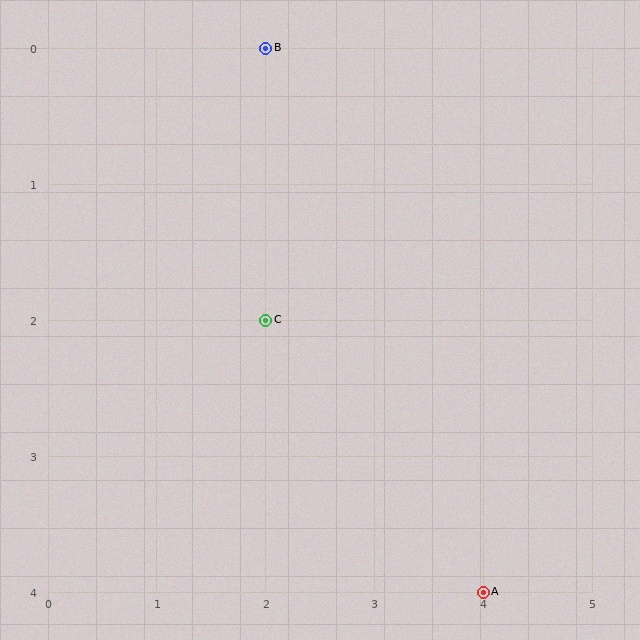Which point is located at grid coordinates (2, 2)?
Point C is at (2, 2).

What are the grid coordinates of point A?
Point A is at grid coordinates (4, 4).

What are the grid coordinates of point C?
Point C is at grid coordinates (2, 2).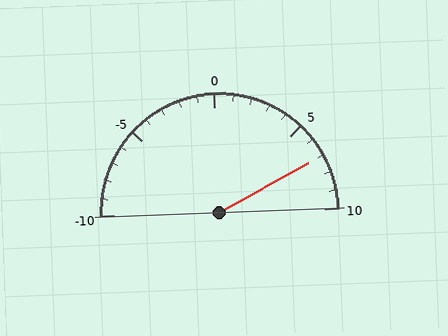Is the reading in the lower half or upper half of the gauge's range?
The reading is in the upper half of the range (-10 to 10).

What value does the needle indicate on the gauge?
The needle indicates approximately 7.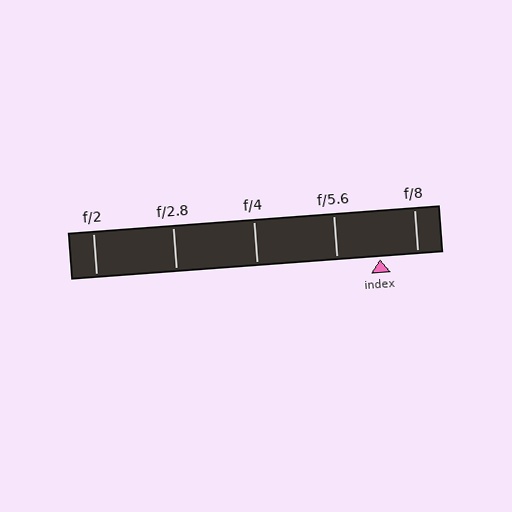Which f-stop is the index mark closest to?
The index mark is closest to f/8.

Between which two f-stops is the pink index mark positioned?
The index mark is between f/5.6 and f/8.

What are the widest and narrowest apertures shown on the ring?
The widest aperture shown is f/2 and the narrowest is f/8.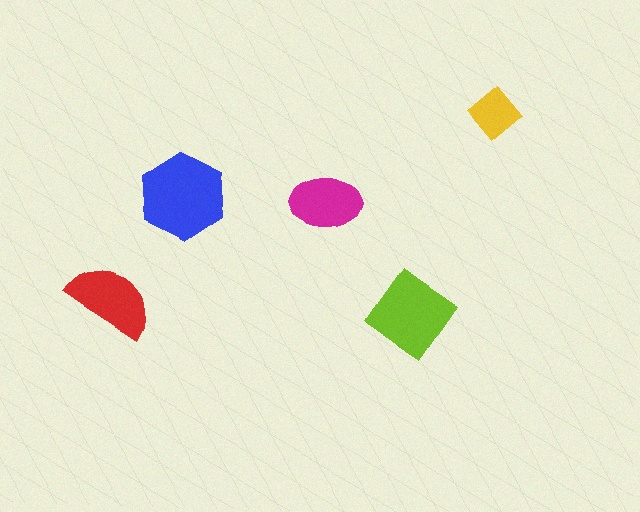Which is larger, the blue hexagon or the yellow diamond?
The blue hexagon.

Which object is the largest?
The blue hexagon.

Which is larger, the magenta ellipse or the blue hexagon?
The blue hexagon.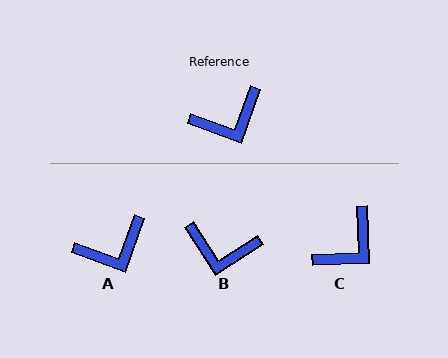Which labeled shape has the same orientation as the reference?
A.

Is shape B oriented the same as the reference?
No, it is off by about 37 degrees.